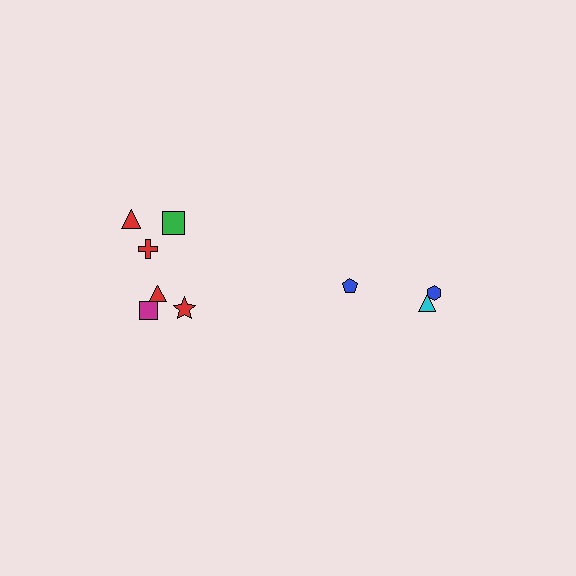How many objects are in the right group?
There are 3 objects.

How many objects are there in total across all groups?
There are 9 objects.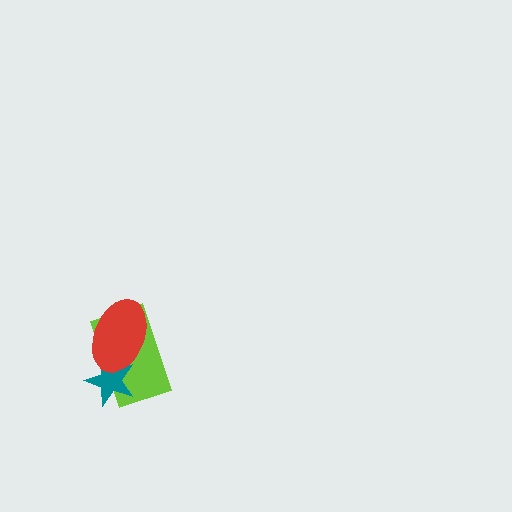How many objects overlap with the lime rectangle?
2 objects overlap with the lime rectangle.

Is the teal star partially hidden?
Yes, it is partially covered by another shape.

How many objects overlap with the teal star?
2 objects overlap with the teal star.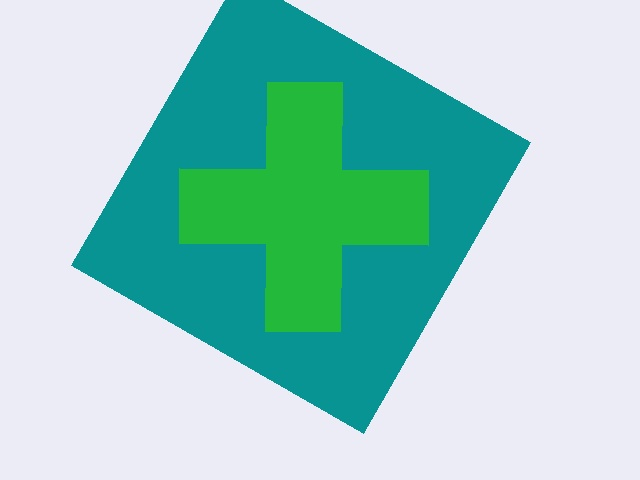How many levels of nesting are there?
2.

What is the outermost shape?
The teal square.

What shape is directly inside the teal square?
The green cross.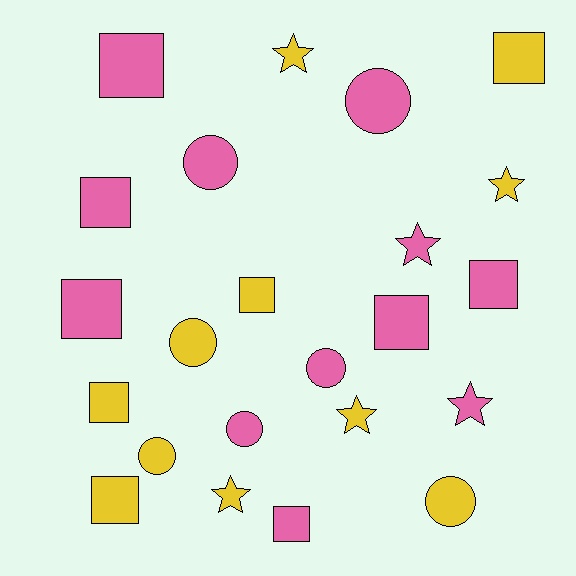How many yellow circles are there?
There are 3 yellow circles.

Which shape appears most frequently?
Square, with 10 objects.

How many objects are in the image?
There are 23 objects.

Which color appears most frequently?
Pink, with 12 objects.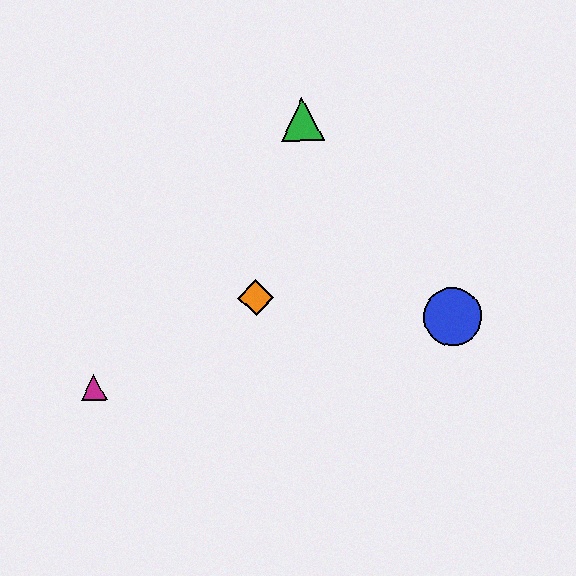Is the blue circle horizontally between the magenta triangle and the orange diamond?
No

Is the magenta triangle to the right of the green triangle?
No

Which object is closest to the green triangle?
The orange diamond is closest to the green triangle.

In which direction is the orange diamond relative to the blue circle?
The orange diamond is to the left of the blue circle.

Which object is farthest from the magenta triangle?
The blue circle is farthest from the magenta triangle.